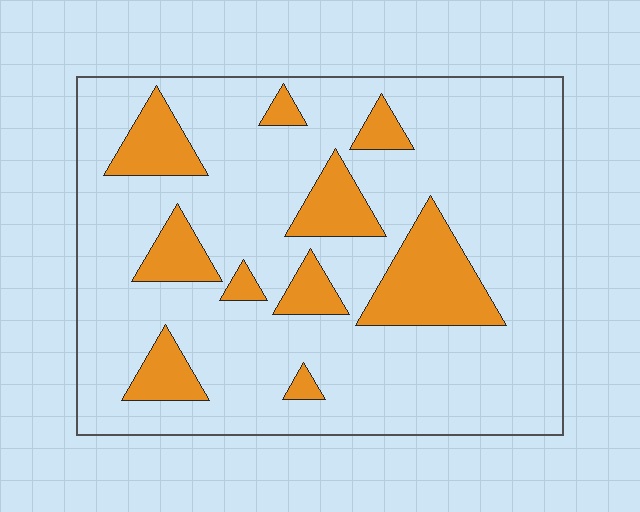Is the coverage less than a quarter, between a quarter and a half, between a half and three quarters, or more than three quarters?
Less than a quarter.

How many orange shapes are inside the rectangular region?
10.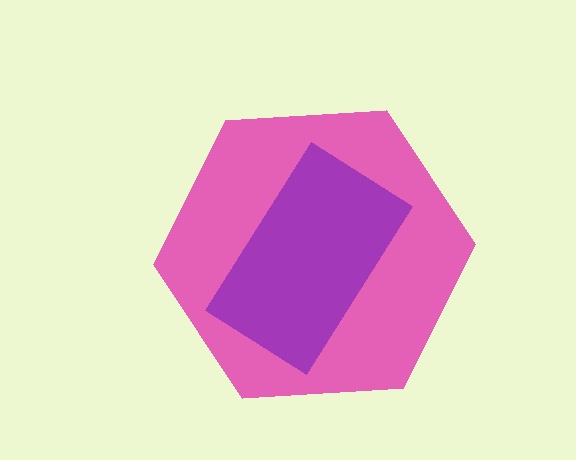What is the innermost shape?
The purple rectangle.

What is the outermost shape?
The pink hexagon.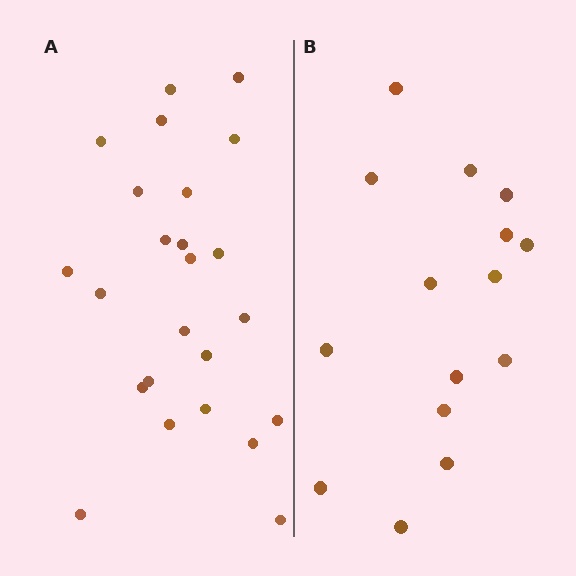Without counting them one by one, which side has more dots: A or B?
Region A (the left region) has more dots.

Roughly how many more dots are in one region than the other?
Region A has roughly 8 or so more dots than region B.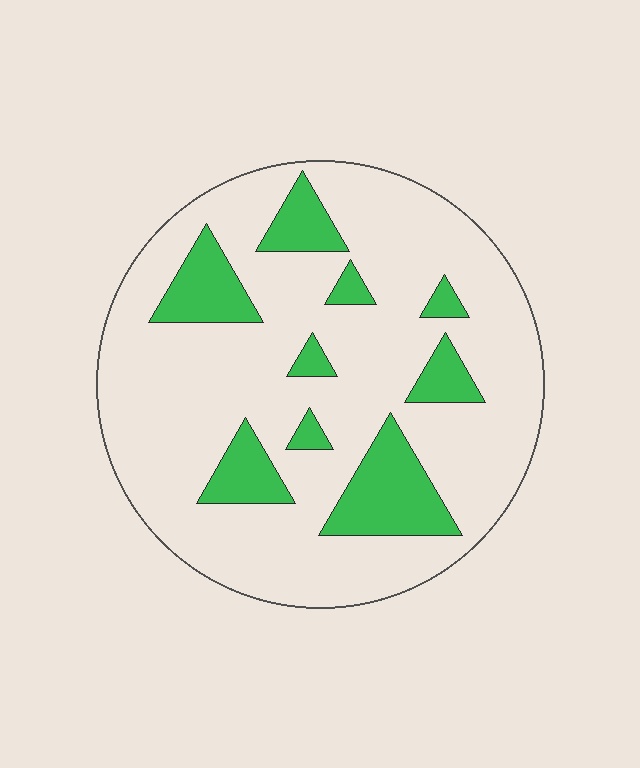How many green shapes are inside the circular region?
9.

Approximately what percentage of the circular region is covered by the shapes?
Approximately 20%.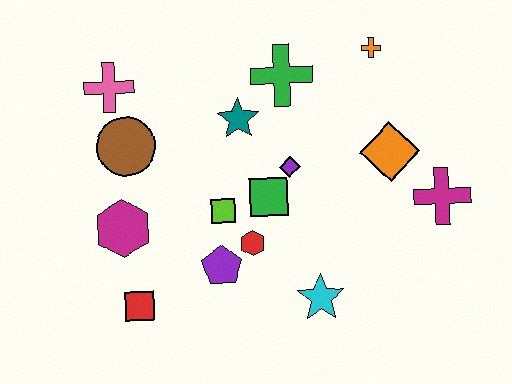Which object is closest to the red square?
The magenta hexagon is closest to the red square.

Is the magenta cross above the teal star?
No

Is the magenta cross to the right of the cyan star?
Yes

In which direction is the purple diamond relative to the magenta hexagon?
The purple diamond is to the right of the magenta hexagon.